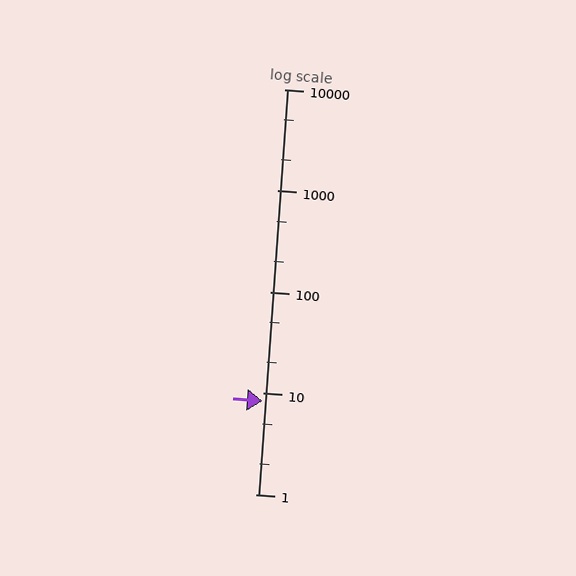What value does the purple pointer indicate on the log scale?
The pointer indicates approximately 8.3.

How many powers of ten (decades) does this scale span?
The scale spans 4 decades, from 1 to 10000.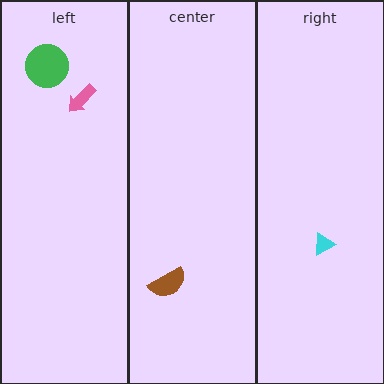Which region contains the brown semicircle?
The center region.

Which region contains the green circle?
The left region.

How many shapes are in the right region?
1.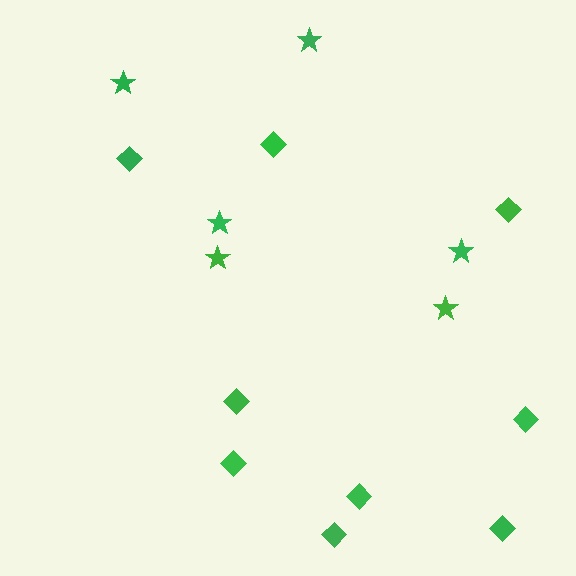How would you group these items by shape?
There are 2 groups: one group of diamonds (9) and one group of stars (6).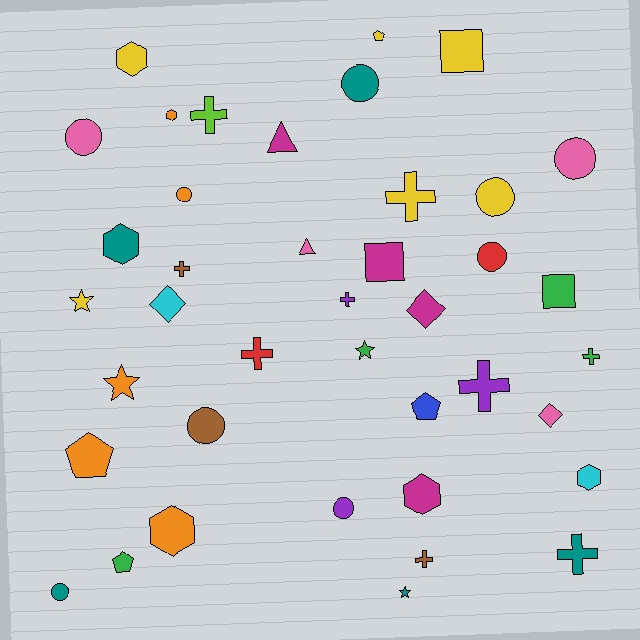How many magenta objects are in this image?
There are 4 magenta objects.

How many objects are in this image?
There are 40 objects.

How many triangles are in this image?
There are 2 triangles.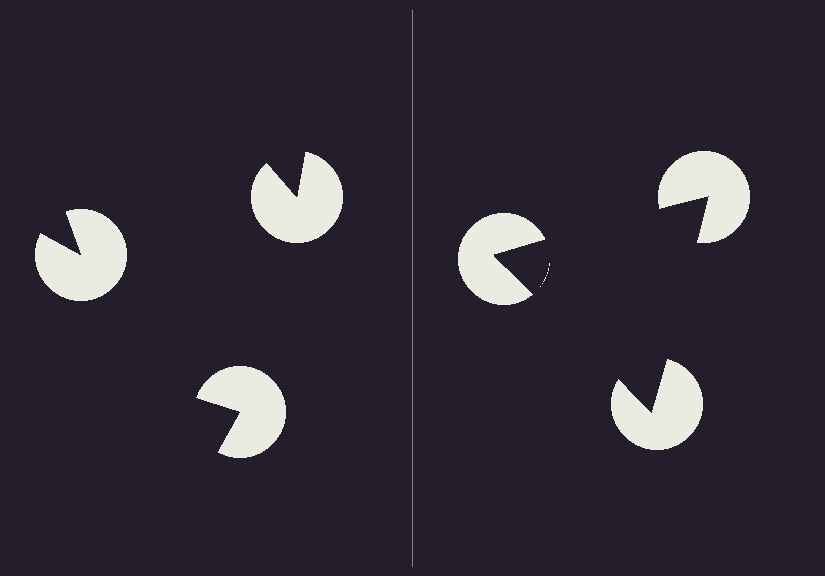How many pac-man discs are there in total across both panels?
6 — 3 on each side.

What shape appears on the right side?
An illusory triangle.